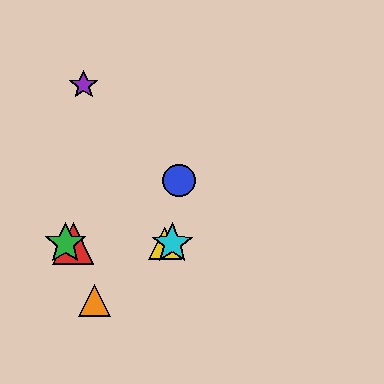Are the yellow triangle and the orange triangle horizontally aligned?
No, the yellow triangle is at y≈244 and the orange triangle is at y≈300.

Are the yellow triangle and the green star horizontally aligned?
Yes, both are at y≈244.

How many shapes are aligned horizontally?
4 shapes (the red triangle, the green star, the yellow triangle, the cyan star) are aligned horizontally.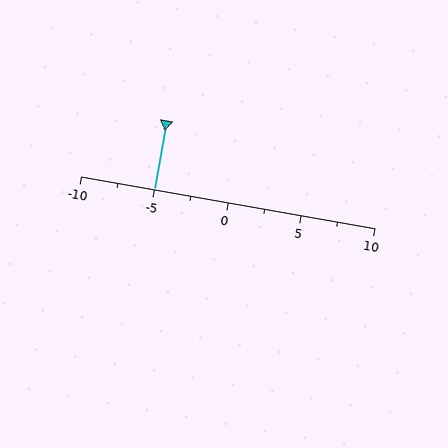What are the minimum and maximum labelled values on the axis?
The axis runs from -10 to 10.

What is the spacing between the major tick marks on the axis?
The major ticks are spaced 5 apart.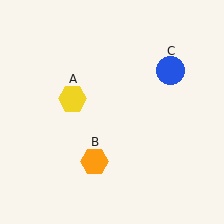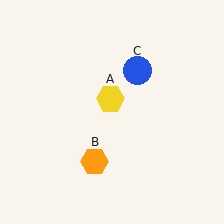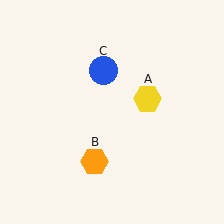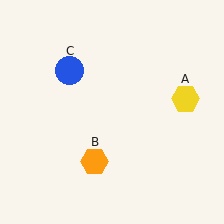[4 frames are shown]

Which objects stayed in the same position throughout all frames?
Orange hexagon (object B) remained stationary.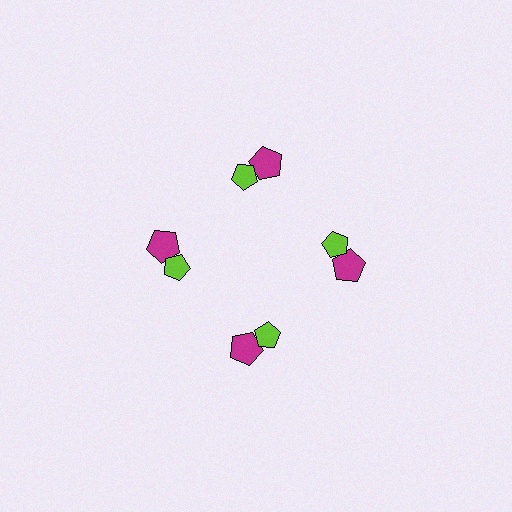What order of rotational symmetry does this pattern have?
This pattern has 4-fold rotational symmetry.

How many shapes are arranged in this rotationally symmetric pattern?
There are 8 shapes, arranged in 4 groups of 2.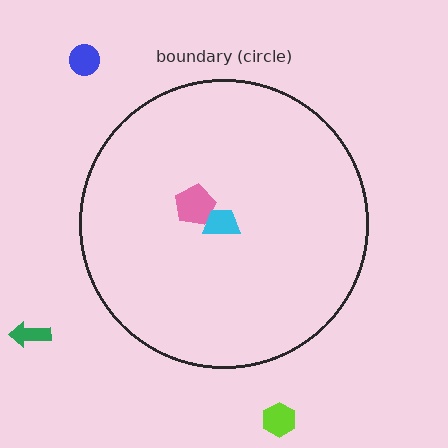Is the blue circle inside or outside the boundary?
Outside.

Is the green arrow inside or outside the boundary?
Outside.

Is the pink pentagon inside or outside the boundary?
Inside.